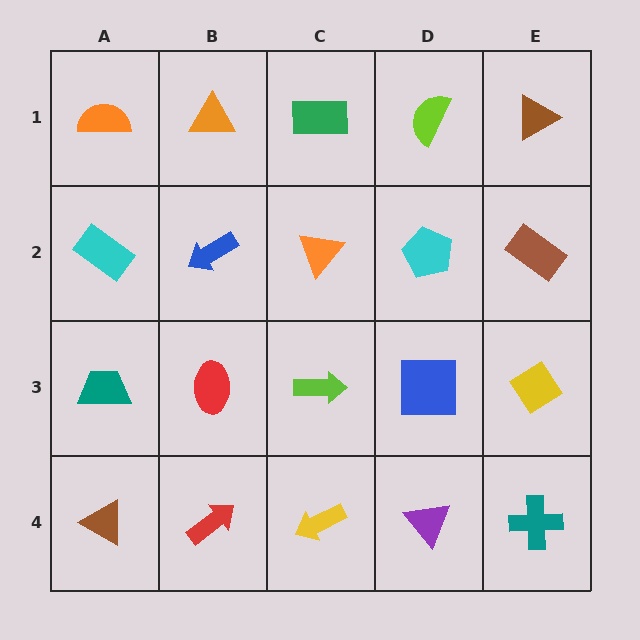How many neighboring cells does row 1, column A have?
2.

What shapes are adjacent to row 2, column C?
A green rectangle (row 1, column C), a lime arrow (row 3, column C), a blue arrow (row 2, column B), a cyan pentagon (row 2, column D).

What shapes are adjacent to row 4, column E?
A yellow diamond (row 3, column E), a purple triangle (row 4, column D).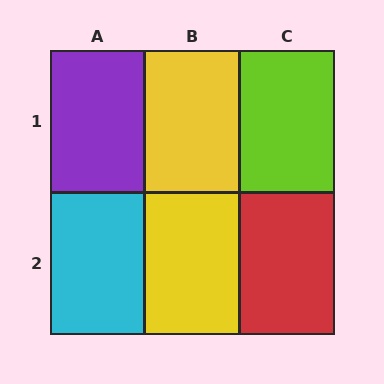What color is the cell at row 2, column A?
Cyan.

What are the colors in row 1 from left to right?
Purple, yellow, lime.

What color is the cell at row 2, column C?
Red.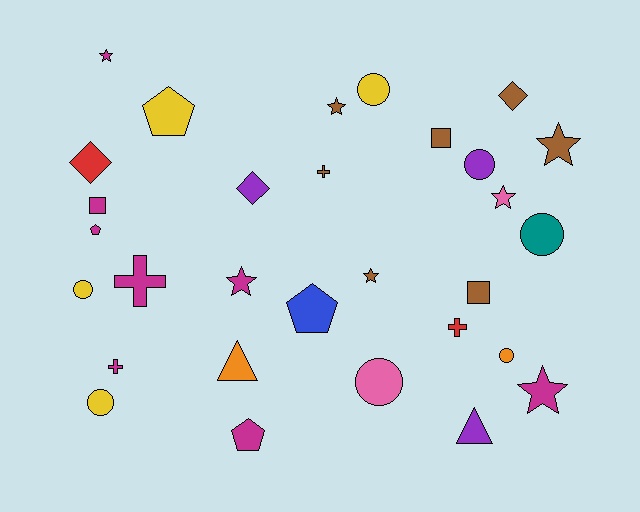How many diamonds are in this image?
There are 3 diamonds.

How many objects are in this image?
There are 30 objects.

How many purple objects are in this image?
There are 3 purple objects.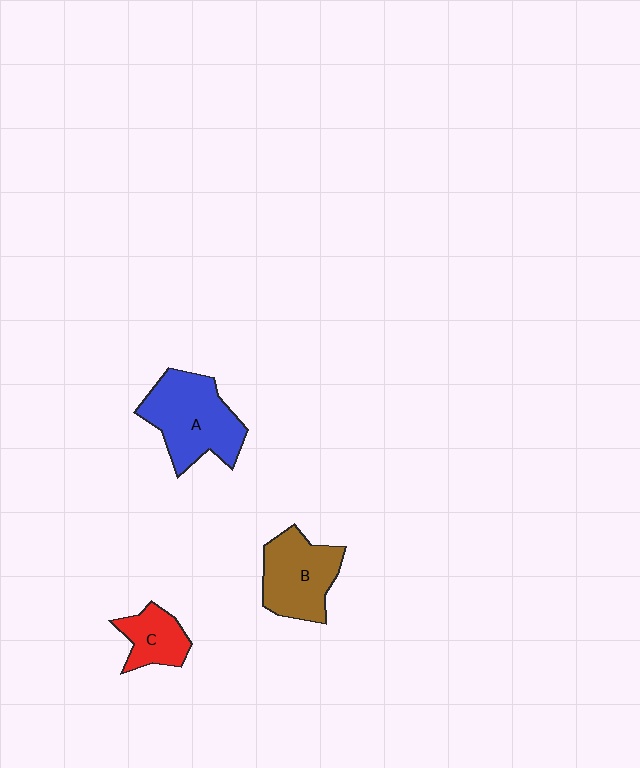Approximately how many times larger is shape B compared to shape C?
Approximately 1.7 times.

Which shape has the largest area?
Shape A (blue).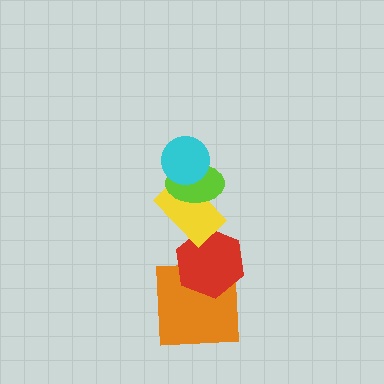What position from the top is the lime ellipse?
The lime ellipse is 2nd from the top.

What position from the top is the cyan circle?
The cyan circle is 1st from the top.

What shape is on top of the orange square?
The red hexagon is on top of the orange square.